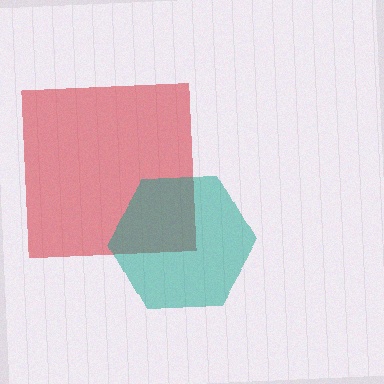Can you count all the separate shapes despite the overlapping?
Yes, there are 2 separate shapes.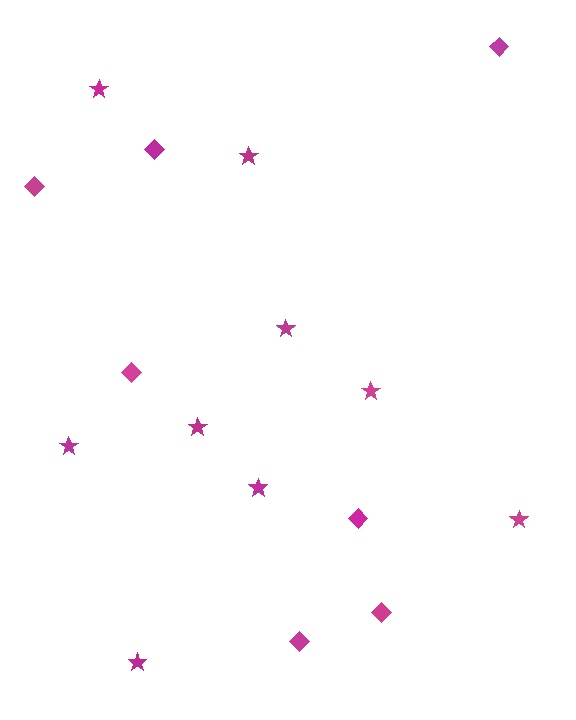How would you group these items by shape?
There are 2 groups: one group of stars (9) and one group of diamonds (7).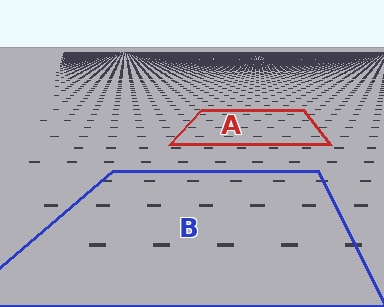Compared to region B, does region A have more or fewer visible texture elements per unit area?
Region A has more texture elements per unit area — they are packed more densely because it is farther away.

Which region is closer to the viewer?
Region B is closer. The texture elements there are larger and more spread out.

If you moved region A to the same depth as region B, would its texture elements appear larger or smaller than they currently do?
They would appear larger. At a closer depth, the same texture elements are projected at a bigger on-screen size.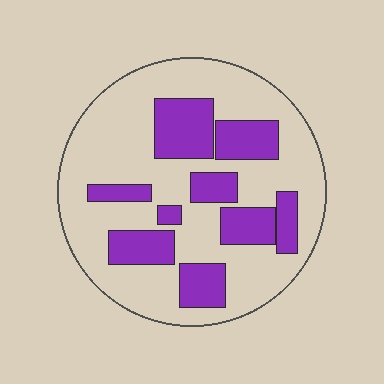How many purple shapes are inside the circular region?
9.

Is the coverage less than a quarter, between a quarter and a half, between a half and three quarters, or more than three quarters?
Between a quarter and a half.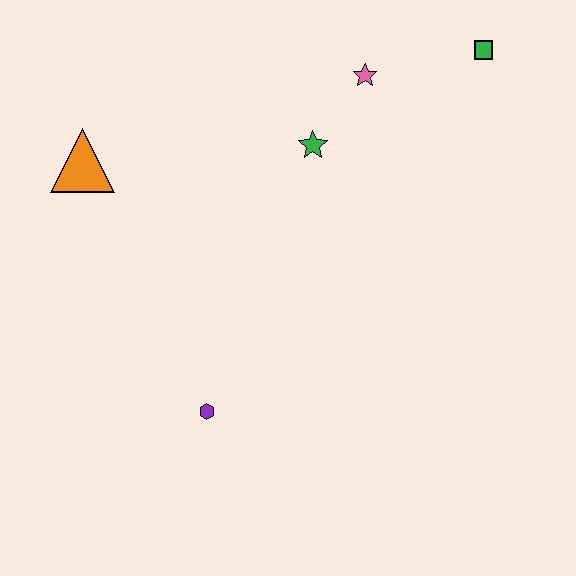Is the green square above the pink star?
Yes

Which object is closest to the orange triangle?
The green star is closest to the orange triangle.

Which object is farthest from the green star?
The purple hexagon is farthest from the green star.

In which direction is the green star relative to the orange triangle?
The green star is to the right of the orange triangle.